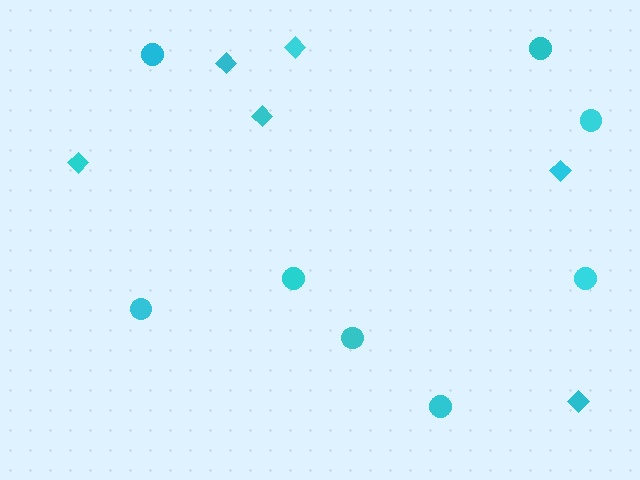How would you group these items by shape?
There are 2 groups: one group of circles (8) and one group of diamonds (6).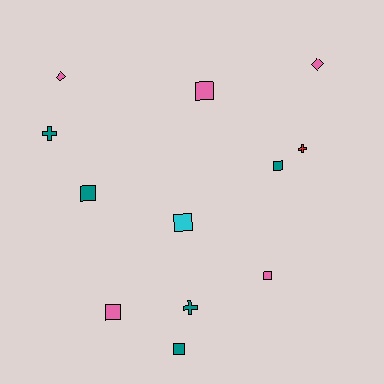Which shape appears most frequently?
Square, with 7 objects.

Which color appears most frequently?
Pink, with 5 objects.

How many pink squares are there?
There are 3 pink squares.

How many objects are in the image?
There are 12 objects.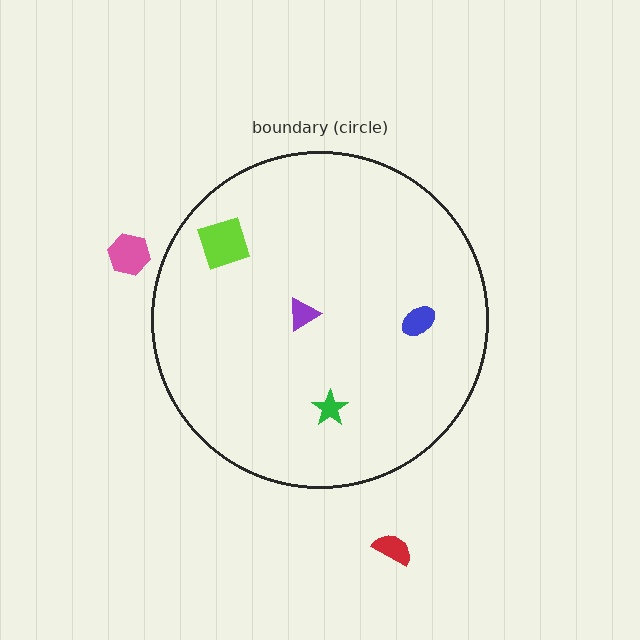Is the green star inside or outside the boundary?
Inside.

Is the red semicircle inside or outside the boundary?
Outside.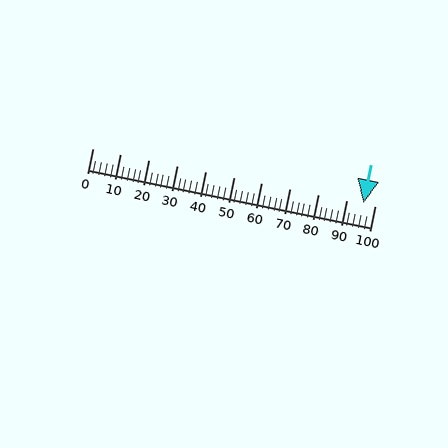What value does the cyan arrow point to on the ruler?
The cyan arrow points to approximately 96.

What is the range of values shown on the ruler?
The ruler shows values from 0 to 100.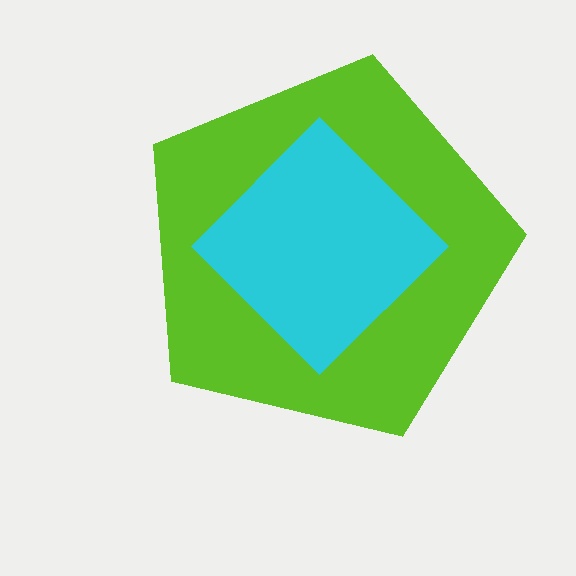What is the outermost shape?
The lime pentagon.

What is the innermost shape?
The cyan diamond.